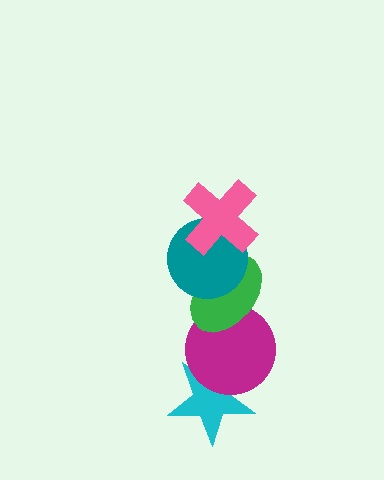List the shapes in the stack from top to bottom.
From top to bottom: the pink cross, the teal circle, the green ellipse, the magenta circle, the cyan star.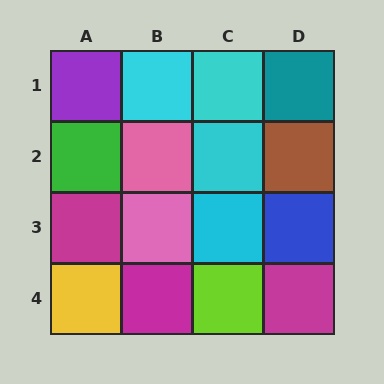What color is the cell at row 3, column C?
Cyan.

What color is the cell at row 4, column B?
Magenta.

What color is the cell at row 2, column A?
Green.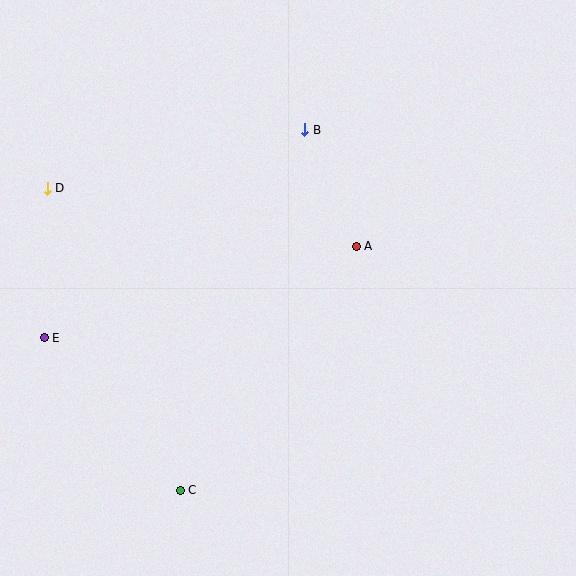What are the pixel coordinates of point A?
Point A is at (356, 246).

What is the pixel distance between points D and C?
The distance between D and C is 330 pixels.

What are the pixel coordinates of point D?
Point D is at (47, 188).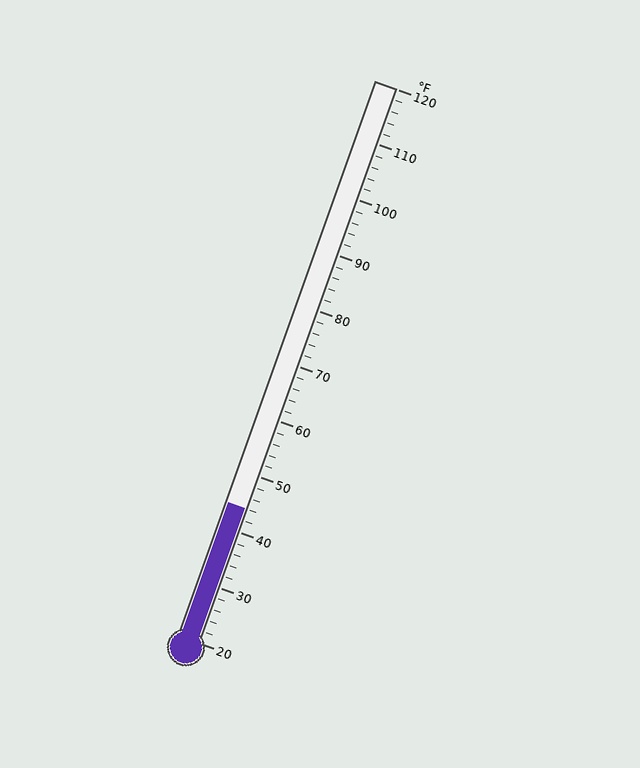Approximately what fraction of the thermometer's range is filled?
The thermometer is filled to approximately 25% of its range.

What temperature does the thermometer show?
The thermometer shows approximately 44°F.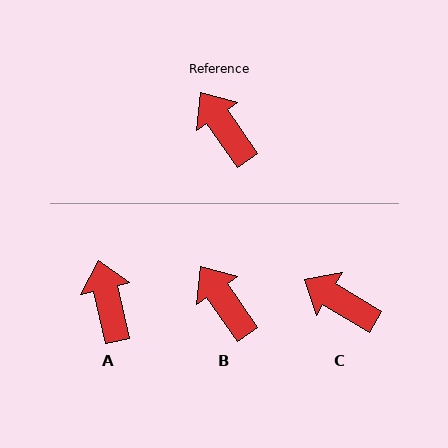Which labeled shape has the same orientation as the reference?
B.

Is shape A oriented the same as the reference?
No, it is off by about 22 degrees.